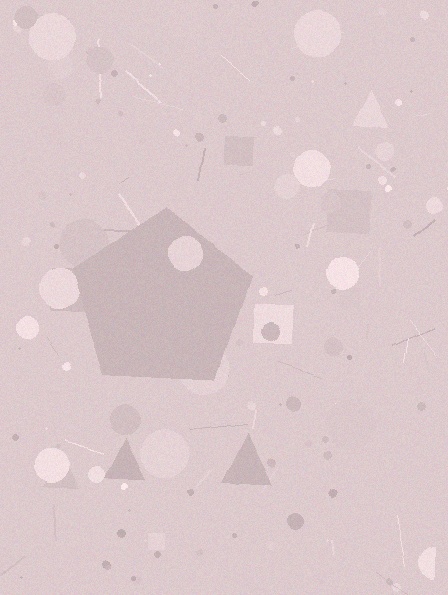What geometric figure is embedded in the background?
A pentagon is embedded in the background.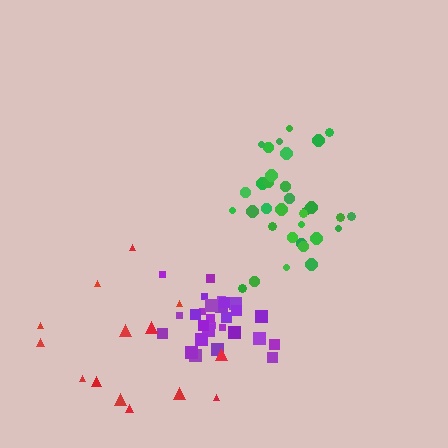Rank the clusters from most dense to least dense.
purple, green, red.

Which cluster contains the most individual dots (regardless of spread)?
Green (34).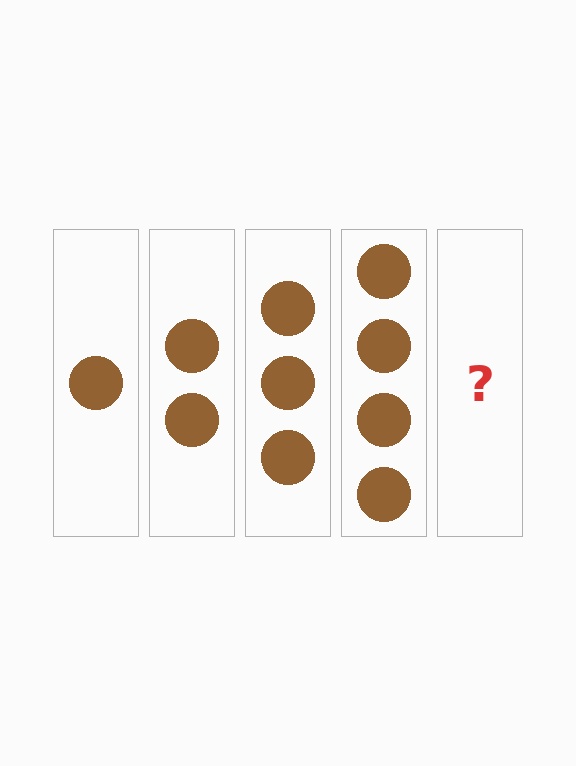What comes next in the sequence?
The next element should be 5 circles.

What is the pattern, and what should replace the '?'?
The pattern is that each step adds one more circle. The '?' should be 5 circles.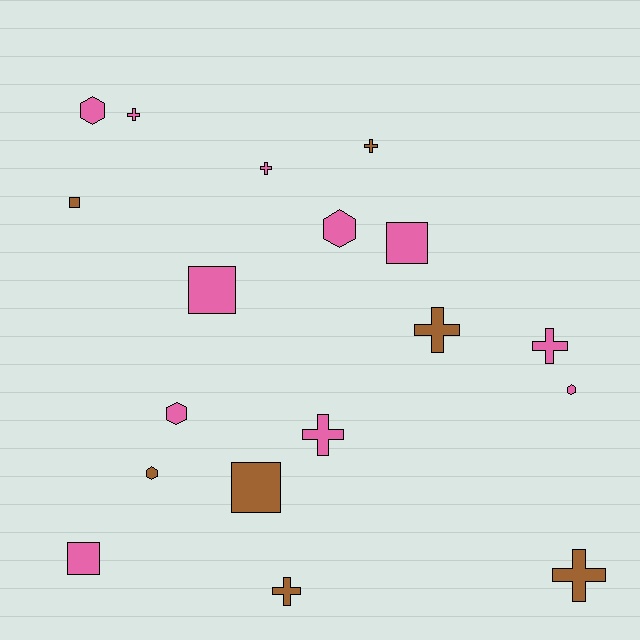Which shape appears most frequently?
Cross, with 8 objects.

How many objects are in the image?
There are 18 objects.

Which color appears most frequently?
Pink, with 11 objects.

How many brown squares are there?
There are 2 brown squares.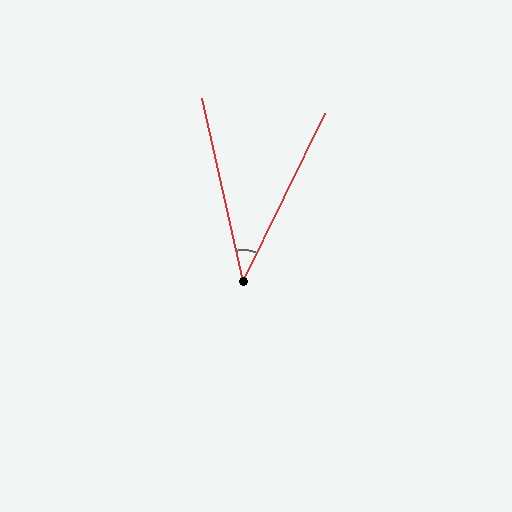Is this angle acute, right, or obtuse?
It is acute.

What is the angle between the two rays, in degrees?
Approximately 39 degrees.